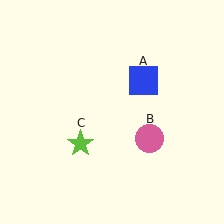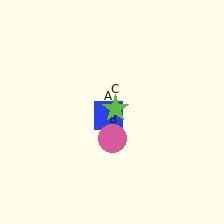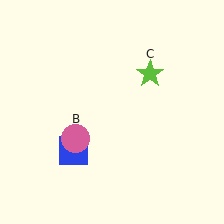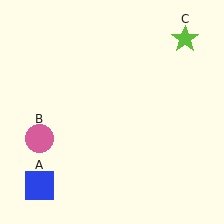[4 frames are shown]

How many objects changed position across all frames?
3 objects changed position: blue square (object A), pink circle (object B), lime star (object C).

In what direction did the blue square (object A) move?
The blue square (object A) moved down and to the left.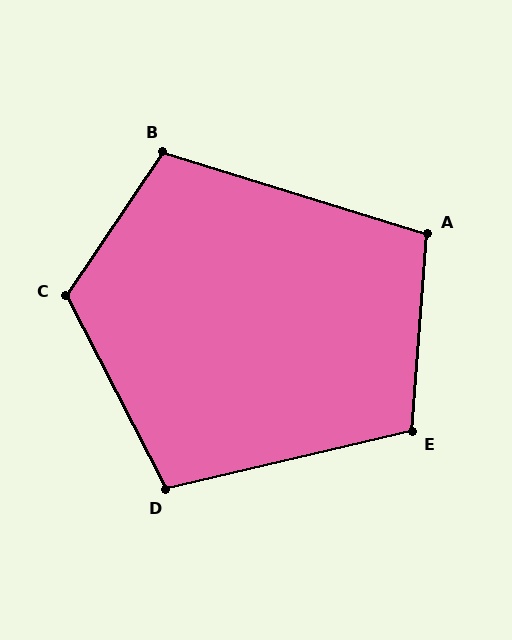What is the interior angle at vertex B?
Approximately 107 degrees (obtuse).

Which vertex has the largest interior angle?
C, at approximately 119 degrees.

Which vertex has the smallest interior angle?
A, at approximately 103 degrees.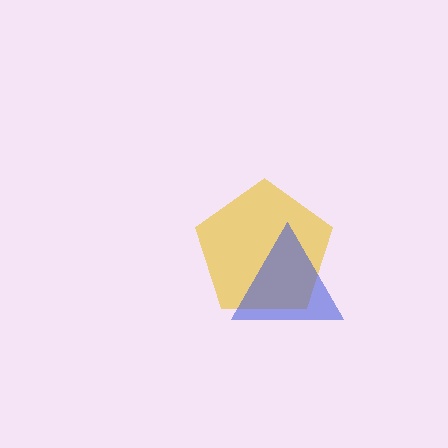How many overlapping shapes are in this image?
There are 2 overlapping shapes in the image.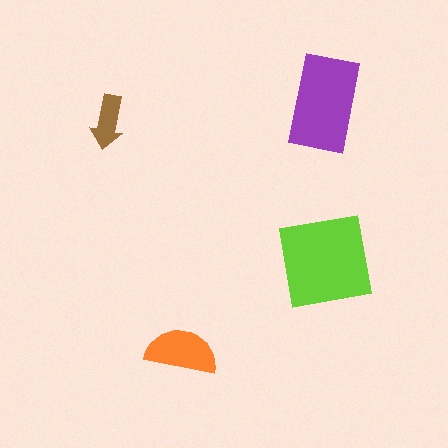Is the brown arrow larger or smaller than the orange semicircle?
Smaller.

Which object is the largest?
The lime square.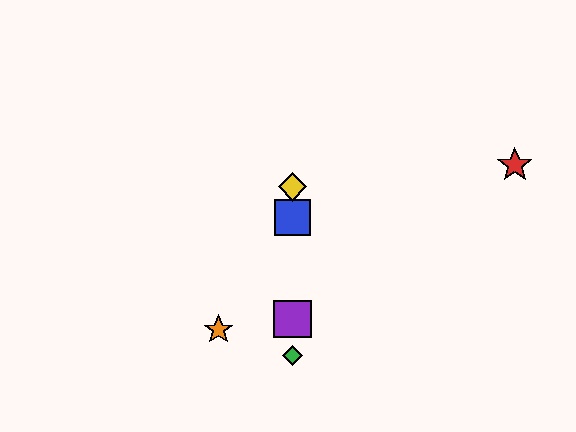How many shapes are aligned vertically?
4 shapes (the blue square, the green diamond, the yellow diamond, the purple square) are aligned vertically.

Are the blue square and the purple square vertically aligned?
Yes, both are at x≈293.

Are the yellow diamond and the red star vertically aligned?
No, the yellow diamond is at x≈293 and the red star is at x≈515.